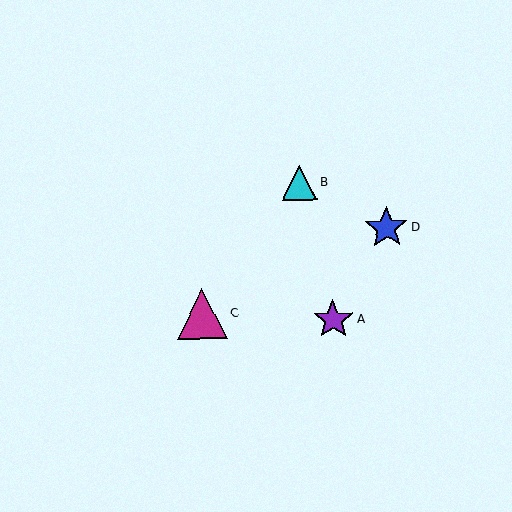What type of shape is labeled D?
Shape D is a blue star.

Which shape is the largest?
The magenta triangle (labeled C) is the largest.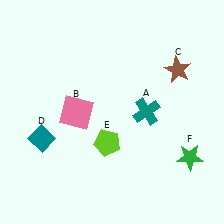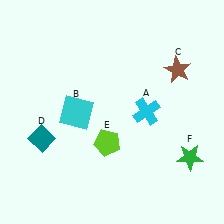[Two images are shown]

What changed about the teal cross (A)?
In Image 1, A is teal. In Image 2, it changed to cyan.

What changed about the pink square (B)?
In Image 1, B is pink. In Image 2, it changed to cyan.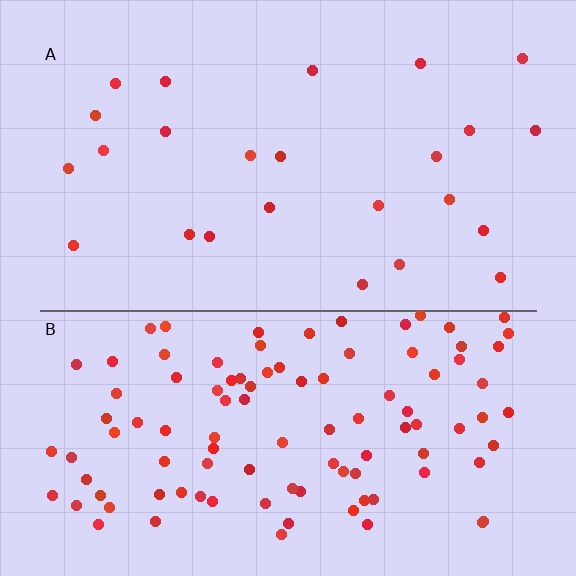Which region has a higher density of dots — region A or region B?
B (the bottom).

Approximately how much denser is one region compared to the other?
Approximately 4.3× — region B over region A.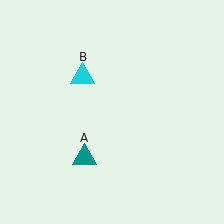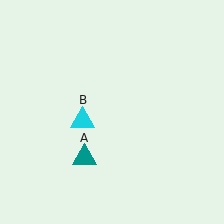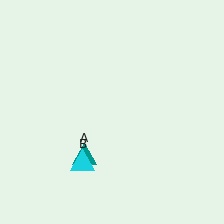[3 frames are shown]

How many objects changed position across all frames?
1 object changed position: cyan triangle (object B).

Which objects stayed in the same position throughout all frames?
Teal triangle (object A) remained stationary.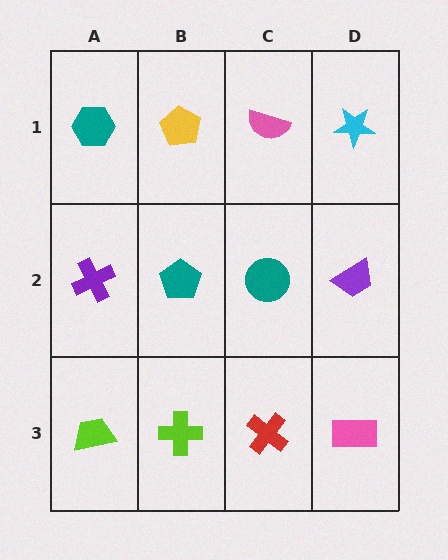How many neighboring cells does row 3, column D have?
2.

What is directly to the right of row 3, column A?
A lime cross.